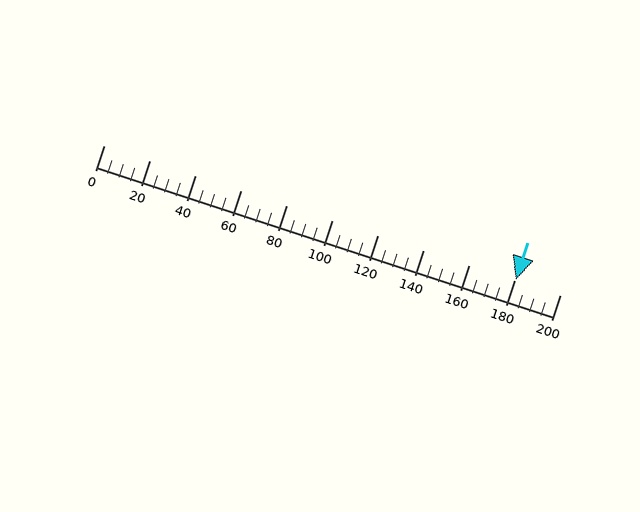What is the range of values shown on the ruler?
The ruler shows values from 0 to 200.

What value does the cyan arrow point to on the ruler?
The cyan arrow points to approximately 180.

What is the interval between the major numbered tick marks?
The major tick marks are spaced 20 units apart.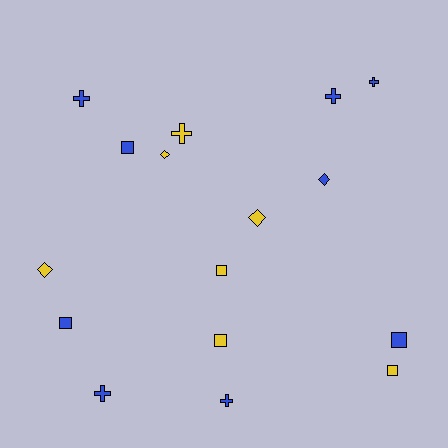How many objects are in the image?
There are 16 objects.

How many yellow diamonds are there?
There are 3 yellow diamonds.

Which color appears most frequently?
Blue, with 9 objects.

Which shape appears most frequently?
Square, with 6 objects.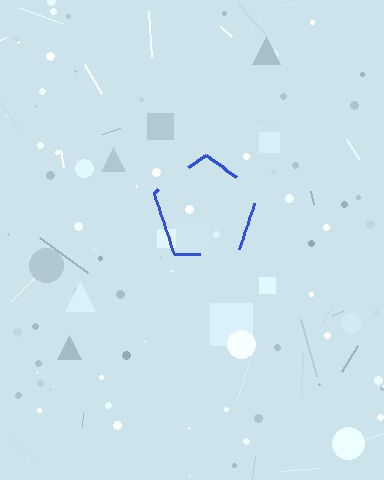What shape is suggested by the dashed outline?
The dashed outline suggests a pentagon.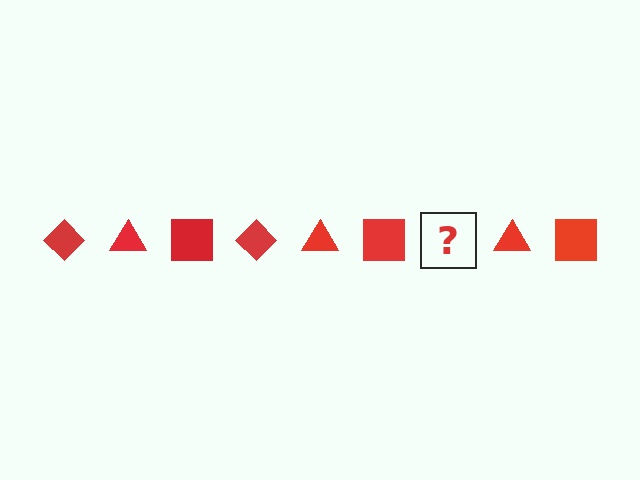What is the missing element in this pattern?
The missing element is a red diamond.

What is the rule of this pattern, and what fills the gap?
The rule is that the pattern cycles through diamond, triangle, square shapes in red. The gap should be filled with a red diamond.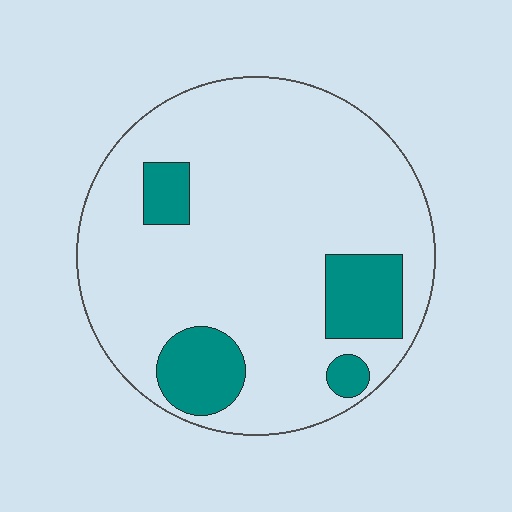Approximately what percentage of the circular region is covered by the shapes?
Approximately 15%.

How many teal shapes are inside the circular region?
4.